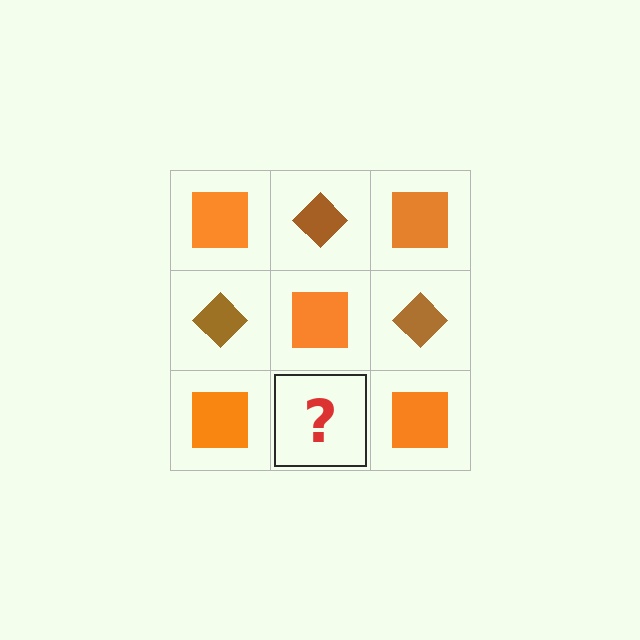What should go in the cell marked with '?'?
The missing cell should contain a brown diamond.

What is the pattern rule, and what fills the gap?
The rule is that it alternates orange square and brown diamond in a checkerboard pattern. The gap should be filled with a brown diamond.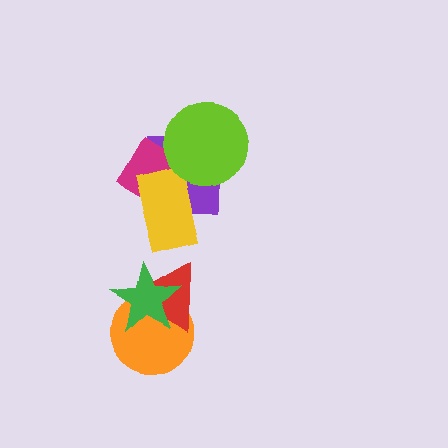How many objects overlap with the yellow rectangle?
2 objects overlap with the yellow rectangle.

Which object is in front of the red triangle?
The green star is in front of the red triangle.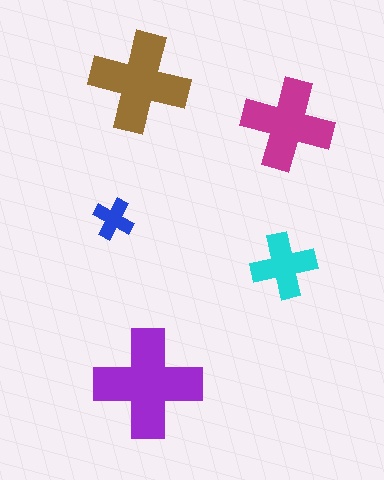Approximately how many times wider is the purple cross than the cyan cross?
About 1.5 times wider.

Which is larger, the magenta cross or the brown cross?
The brown one.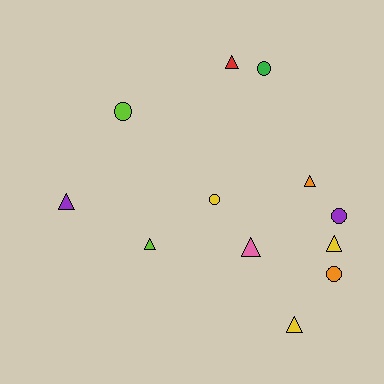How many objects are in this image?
There are 12 objects.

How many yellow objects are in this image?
There are 3 yellow objects.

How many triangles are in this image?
There are 7 triangles.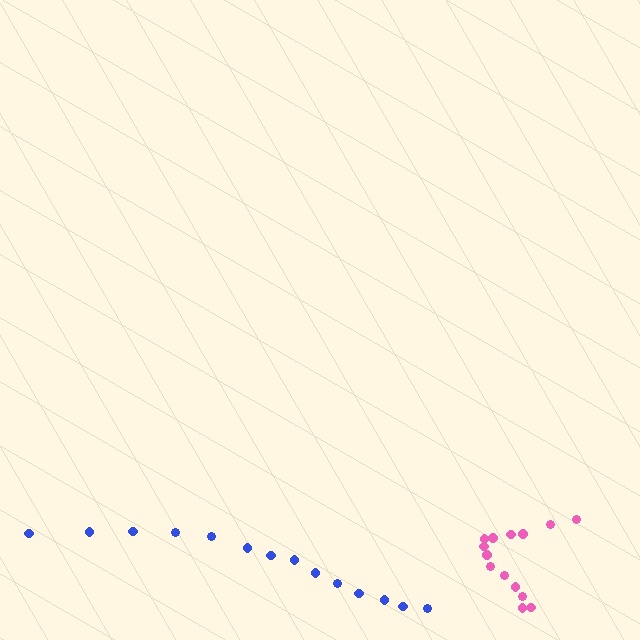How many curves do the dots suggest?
There are 2 distinct paths.